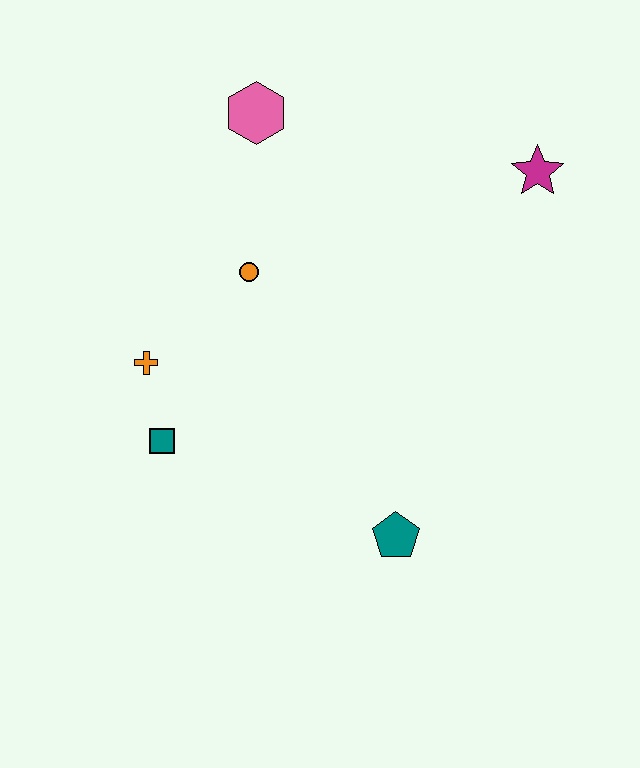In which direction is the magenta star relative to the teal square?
The magenta star is to the right of the teal square.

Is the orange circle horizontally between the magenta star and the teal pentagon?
No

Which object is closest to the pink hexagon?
The orange circle is closest to the pink hexagon.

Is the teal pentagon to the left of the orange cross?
No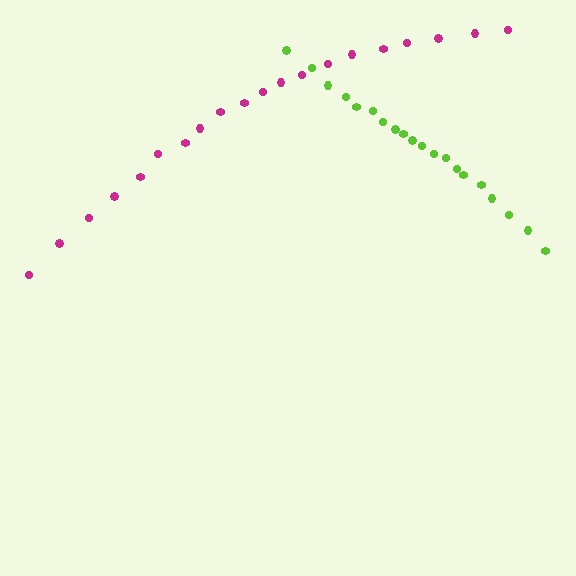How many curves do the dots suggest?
There are 2 distinct paths.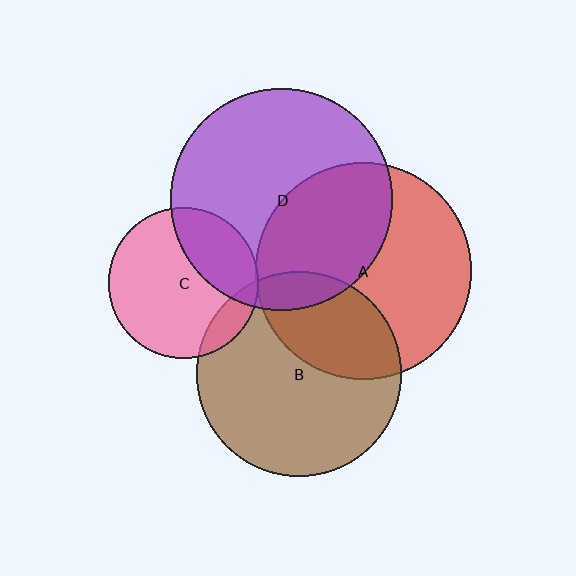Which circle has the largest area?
Circle D (purple).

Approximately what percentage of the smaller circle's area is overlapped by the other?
Approximately 30%.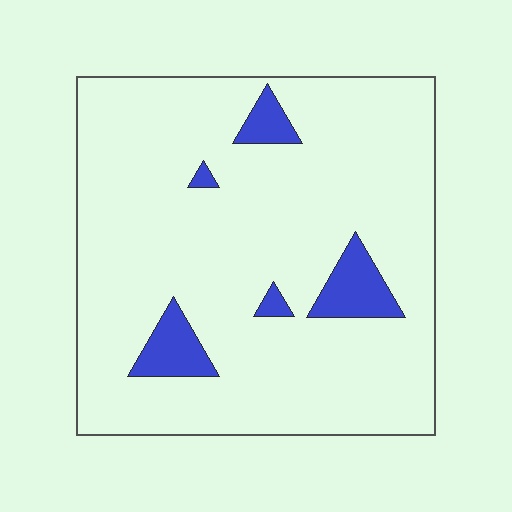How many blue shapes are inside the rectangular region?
5.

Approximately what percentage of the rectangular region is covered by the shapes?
Approximately 10%.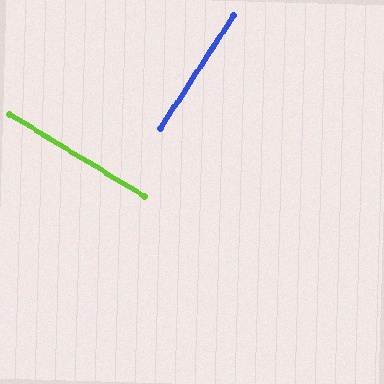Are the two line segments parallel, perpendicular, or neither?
Perpendicular — they meet at approximately 88°.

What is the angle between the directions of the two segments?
Approximately 88 degrees.